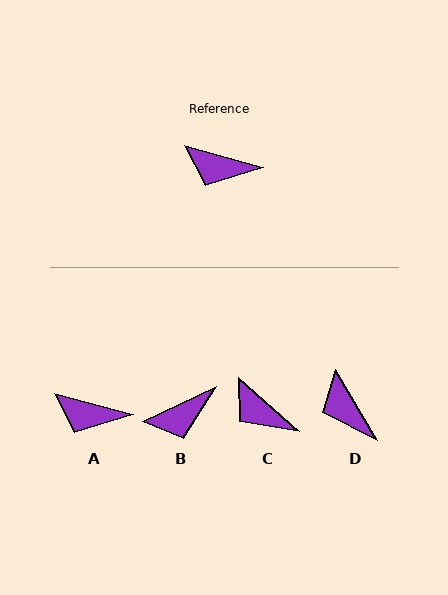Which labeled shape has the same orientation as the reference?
A.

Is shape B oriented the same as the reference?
No, it is off by about 41 degrees.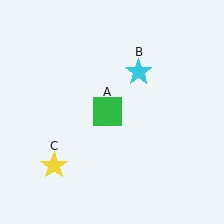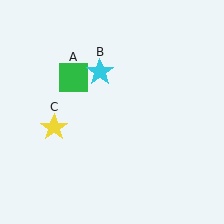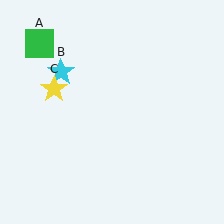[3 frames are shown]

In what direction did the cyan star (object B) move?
The cyan star (object B) moved left.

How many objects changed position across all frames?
3 objects changed position: green square (object A), cyan star (object B), yellow star (object C).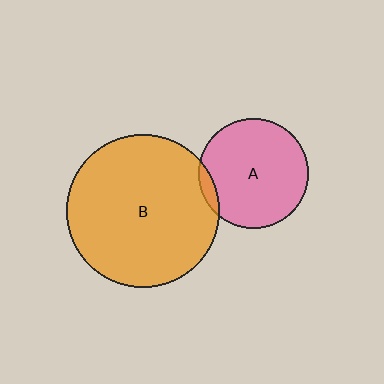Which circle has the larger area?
Circle B (orange).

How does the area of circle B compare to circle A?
Approximately 1.9 times.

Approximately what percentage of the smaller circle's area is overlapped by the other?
Approximately 5%.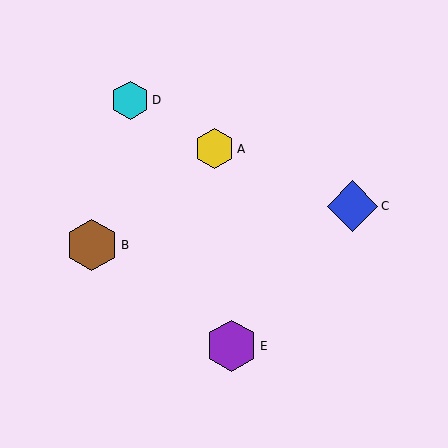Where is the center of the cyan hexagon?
The center of the cyan hexagon is at (130, 100).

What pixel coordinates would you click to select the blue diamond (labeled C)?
Click at (352, 206) to select the blue diamond C.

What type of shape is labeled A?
Shape A is a yellow hexagon.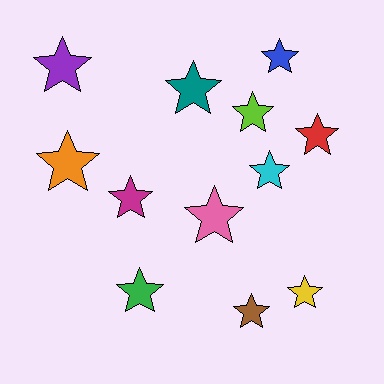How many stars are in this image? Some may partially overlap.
There are 12 stars.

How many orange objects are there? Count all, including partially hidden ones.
There is 1 orange object.